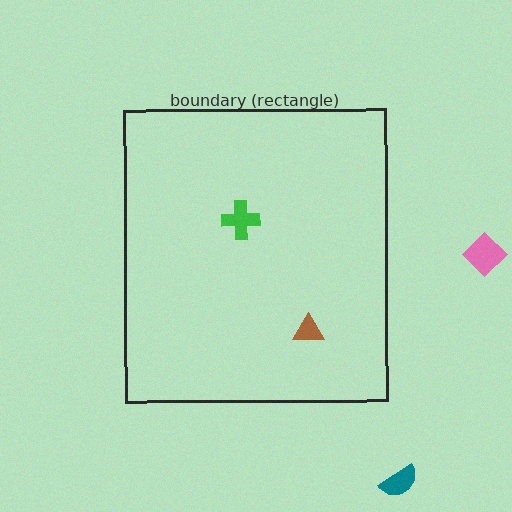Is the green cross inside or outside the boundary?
Inside.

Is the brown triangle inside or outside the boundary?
Inside.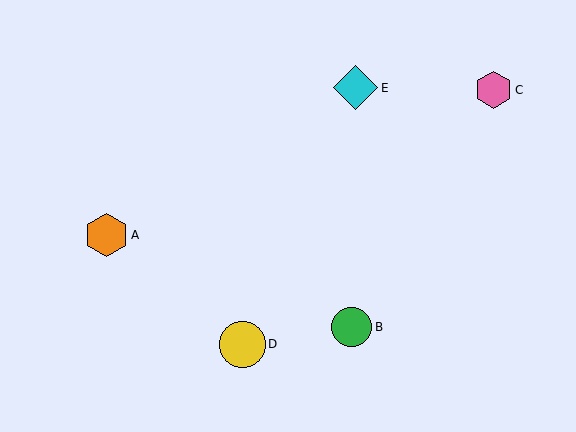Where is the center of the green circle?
The center of the green circle is at (352, 327).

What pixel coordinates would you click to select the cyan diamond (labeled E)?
Click at (355, 88) to select the cyan diamond E.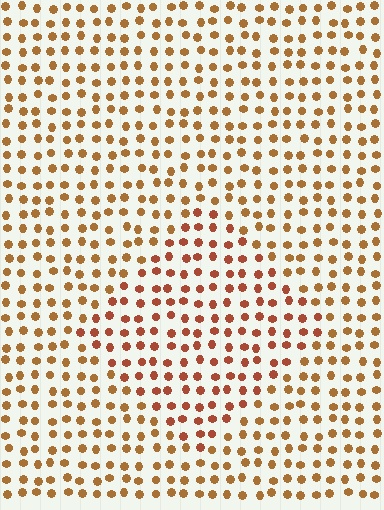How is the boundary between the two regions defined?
The boundary is defined purely by a slight shift in hue (about 20 degrees). Spacing, size, and orientation are identical on both sides.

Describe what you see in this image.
The image is filled with small brown elements in a uniform arrangement. A diamond-shaped region is visible where the elements are tinted to a slightly different hue, forming a subtle color boundary.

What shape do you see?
I see a diamond.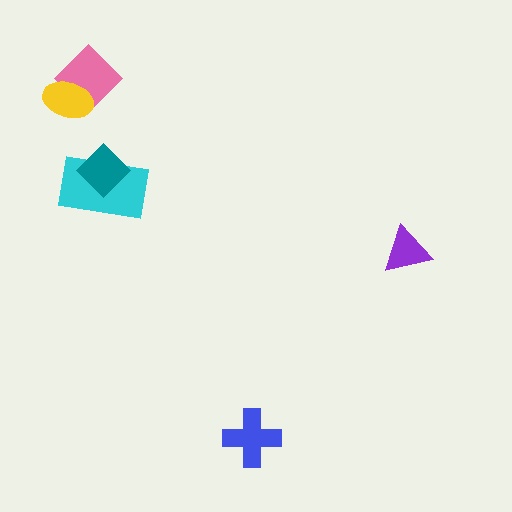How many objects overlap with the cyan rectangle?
1 object overlaps with the cyan rectangle.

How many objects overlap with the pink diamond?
1 object overlaps with the pink diamond.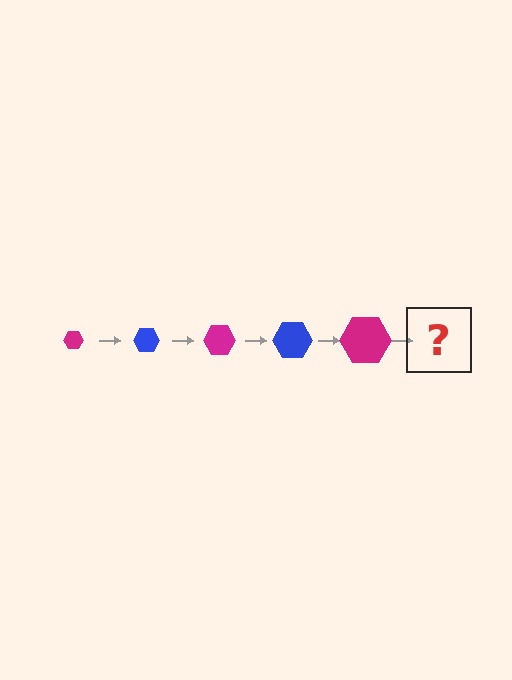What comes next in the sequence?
The next element should be a blue hexagon, larger than the previous one.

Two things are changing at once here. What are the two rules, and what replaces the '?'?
The two rules are that the hexagon grows larger each step and the color cycles through magenta and blue. The '?' should be a blue hexagon, larger than the previous one.